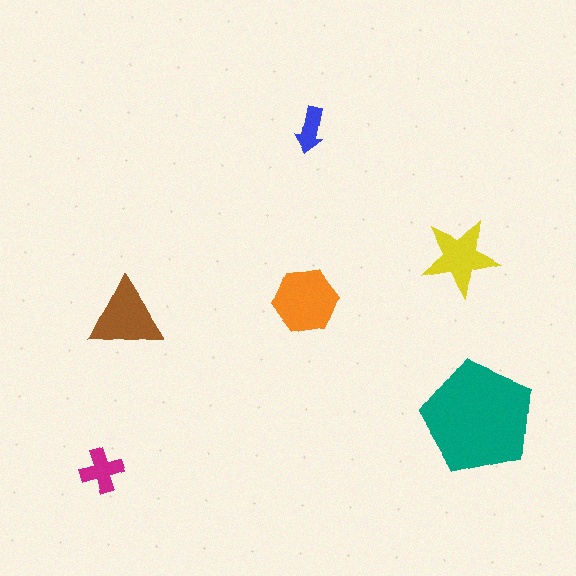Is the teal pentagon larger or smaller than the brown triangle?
Larger.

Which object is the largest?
The teal pentagon.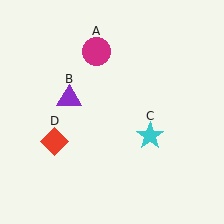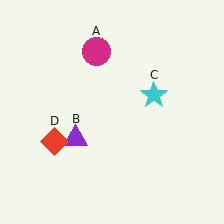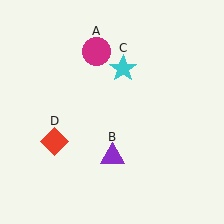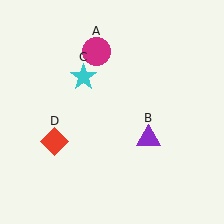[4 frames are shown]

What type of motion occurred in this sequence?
The purple triangle (object B), cyan star (object C) rotated counterclockwise around the center of the scene.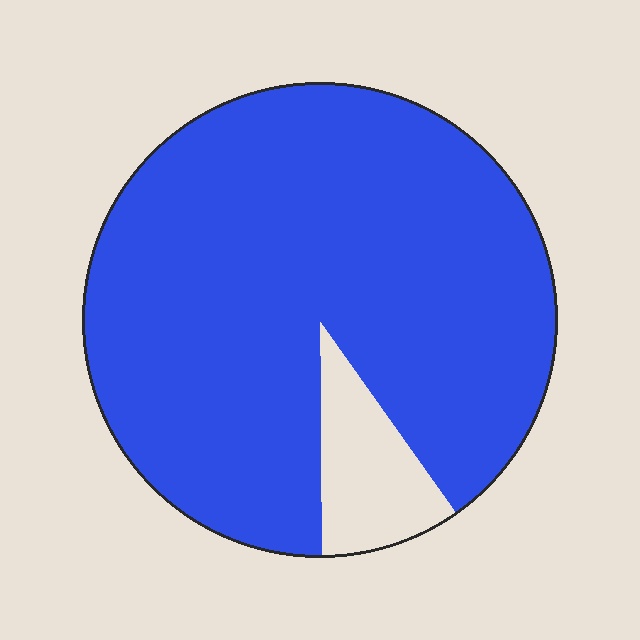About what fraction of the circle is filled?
About nine tenths (9/10).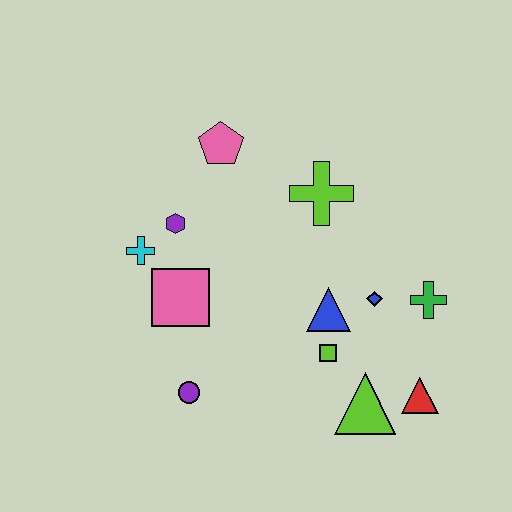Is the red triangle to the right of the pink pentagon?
Yes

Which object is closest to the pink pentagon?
The purple hexagon is closest to the pink pentagon.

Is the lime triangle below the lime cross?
Yes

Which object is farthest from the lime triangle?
The pink pentagon is farthest from the lime triangle.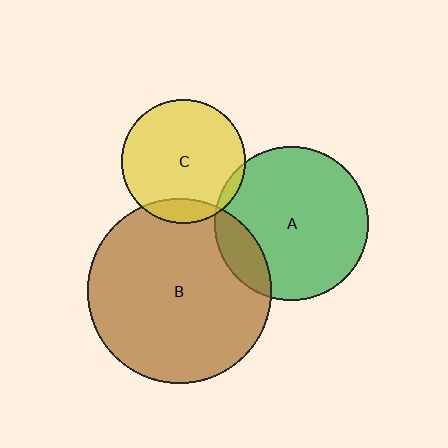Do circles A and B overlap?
Yes.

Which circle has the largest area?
Circle B (brown).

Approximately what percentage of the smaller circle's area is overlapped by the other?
Approximately 15%.